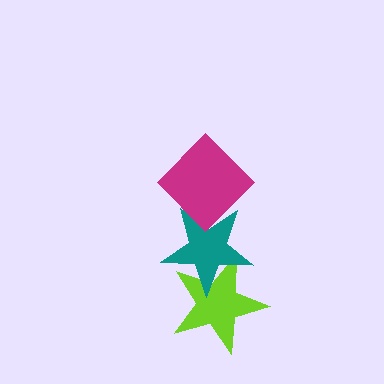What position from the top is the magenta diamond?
The magenta diamond is 1st from the top.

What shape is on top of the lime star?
The teal star is on top of the lime star.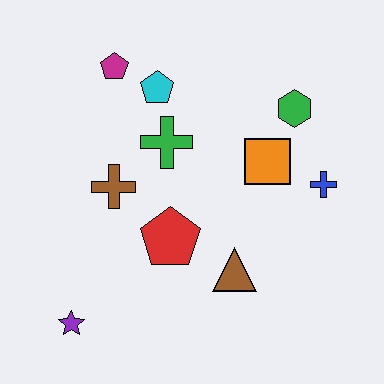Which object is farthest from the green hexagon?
The purple star is farthest from the green hexagon.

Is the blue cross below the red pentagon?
No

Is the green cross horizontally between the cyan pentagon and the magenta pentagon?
No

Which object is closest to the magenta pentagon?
The cyan pentagon is closest to the magenta pentagon.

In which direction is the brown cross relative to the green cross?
The brown cross is to the left of the green cross.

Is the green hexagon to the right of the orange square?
Yes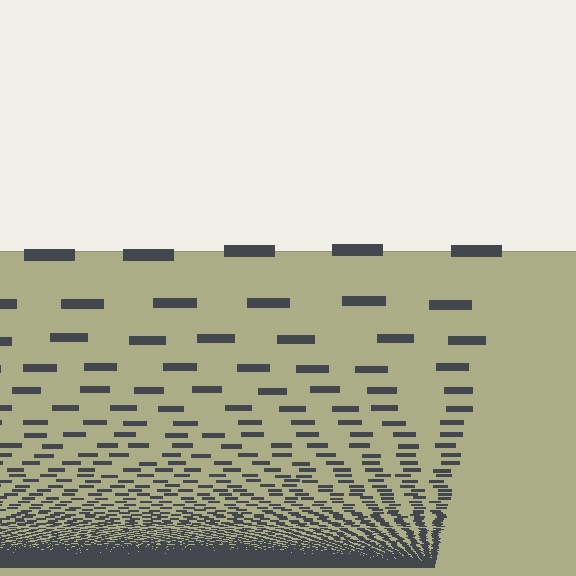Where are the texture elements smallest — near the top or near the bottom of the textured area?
Near the bottom.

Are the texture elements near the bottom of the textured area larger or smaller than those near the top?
Smaller. The gradient is inverted — elements near the bottom are smaller and denser.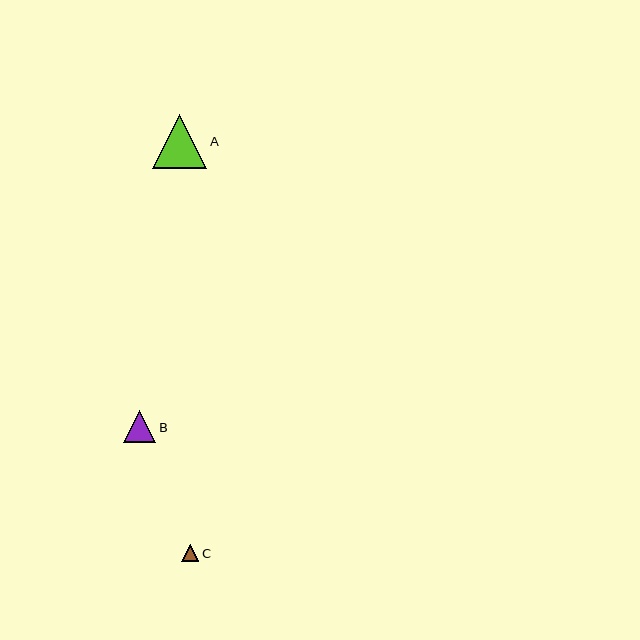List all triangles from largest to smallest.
From largest to smallest: A, B, C.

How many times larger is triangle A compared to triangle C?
Triangle A is approximately 3.2 times the size of triangle C.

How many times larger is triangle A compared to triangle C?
Triangle A is approximately 3.2 times the size of triangle C.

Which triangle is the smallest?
Triangle C is the smallest with a size of approximately 17 pixels.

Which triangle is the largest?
Triangle A is the largest with a size of approximately 55 pixels.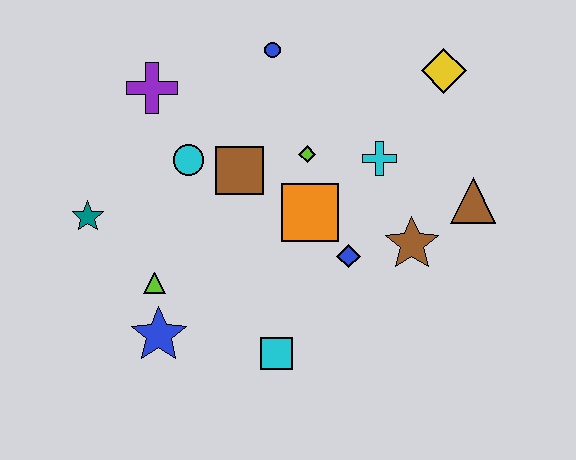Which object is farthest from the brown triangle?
The teal star is farthest from the brown triangle.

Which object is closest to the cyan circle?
The brown square is closest to the cyan circle.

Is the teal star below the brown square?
Yes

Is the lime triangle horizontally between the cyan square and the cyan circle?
No